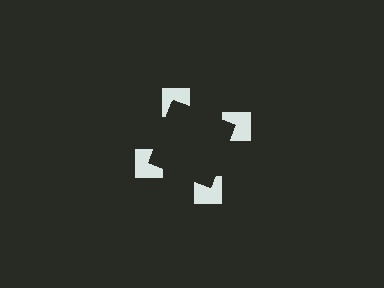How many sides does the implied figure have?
4 sides.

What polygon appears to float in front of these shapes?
An illusory square — its edges are inferred from the aligned wedge cuts in the notched squares, not physically drawn.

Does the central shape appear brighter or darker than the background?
It typically appears slightly darker than the background, even though no actual brightness change is drawn.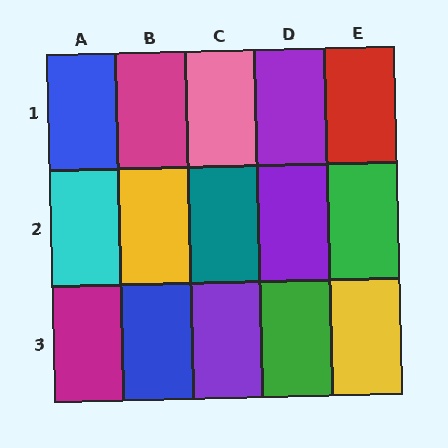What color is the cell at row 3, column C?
Purple.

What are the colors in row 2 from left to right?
Cyan, yellow, teal, purple, green.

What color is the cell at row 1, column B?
Magenta.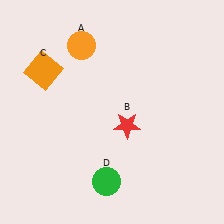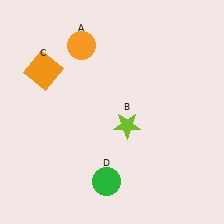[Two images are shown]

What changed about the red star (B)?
In Image 1, B is red. In Image 2, it changed to lime.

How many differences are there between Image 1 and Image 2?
There is 1 difference between the two images.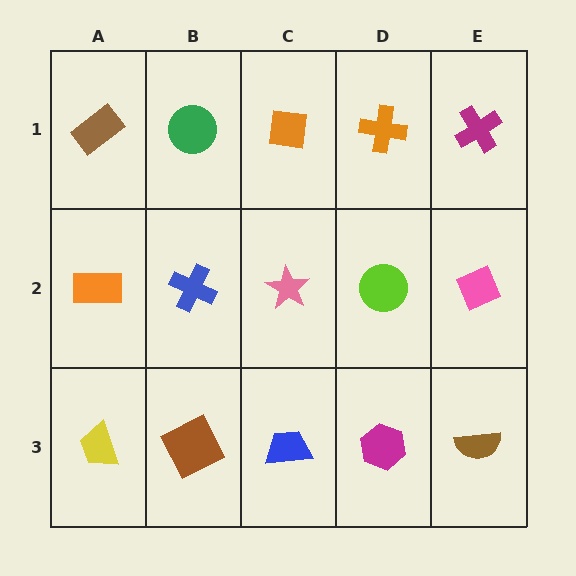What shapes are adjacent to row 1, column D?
A lime circle (row 2, column D), an orange square (row 1, column C), a magenta cross (row 1, column E).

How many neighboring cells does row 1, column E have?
2.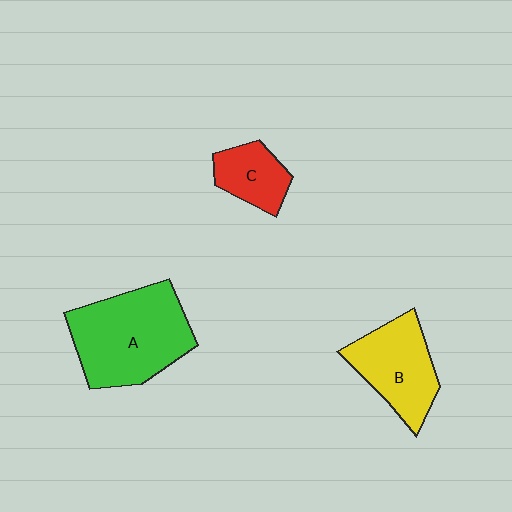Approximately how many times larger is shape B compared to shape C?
Approximately 1.7 times.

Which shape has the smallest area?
Shape C (red).